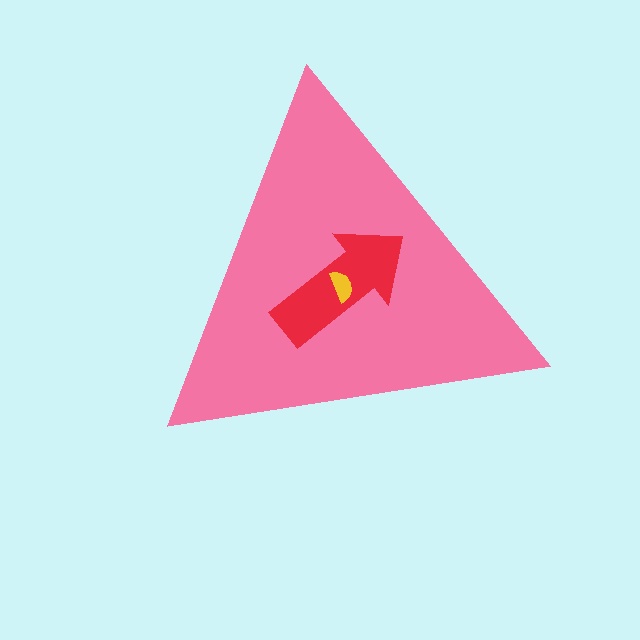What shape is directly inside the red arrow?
The yellow semicircle.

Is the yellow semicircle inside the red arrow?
Yes.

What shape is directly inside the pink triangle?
The red arrow.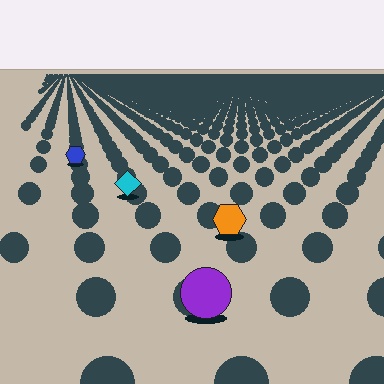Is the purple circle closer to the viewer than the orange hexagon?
Yes. The purple circle is closer — you can tell from the texture gradient: the ground texture is coarser near it.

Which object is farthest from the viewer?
The blue hexagon is farthest from the viewer. It appears smaller and the ground texture around it is denser.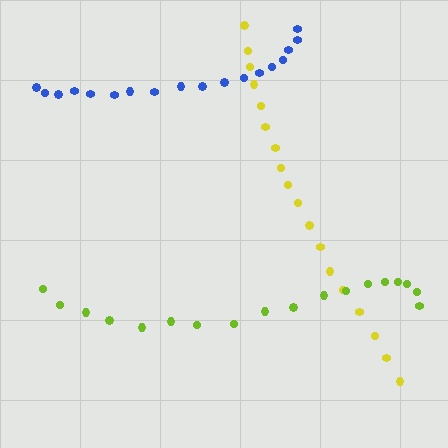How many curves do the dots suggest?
There are 3 distinct paths.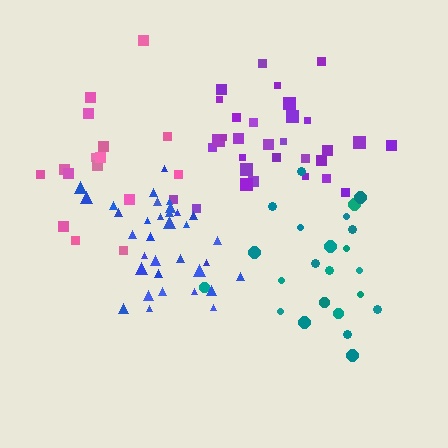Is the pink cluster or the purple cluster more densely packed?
Purple.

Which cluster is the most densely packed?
Blue.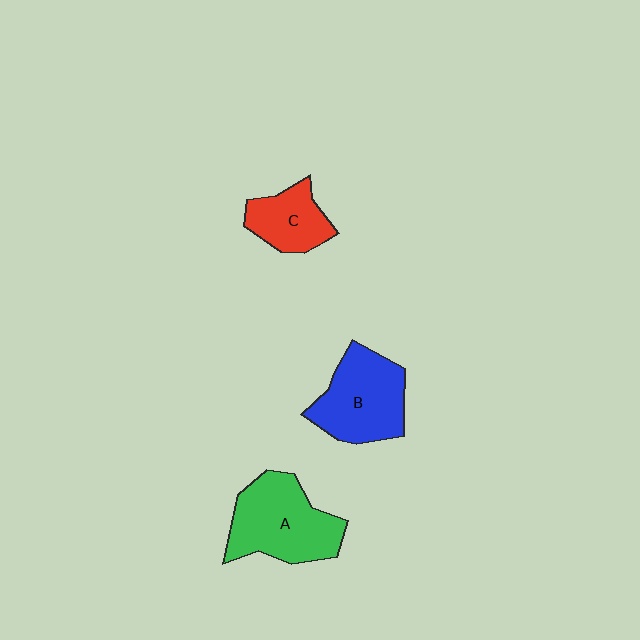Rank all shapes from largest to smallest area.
From largest to smallest: A (green), B (blue), C (red).